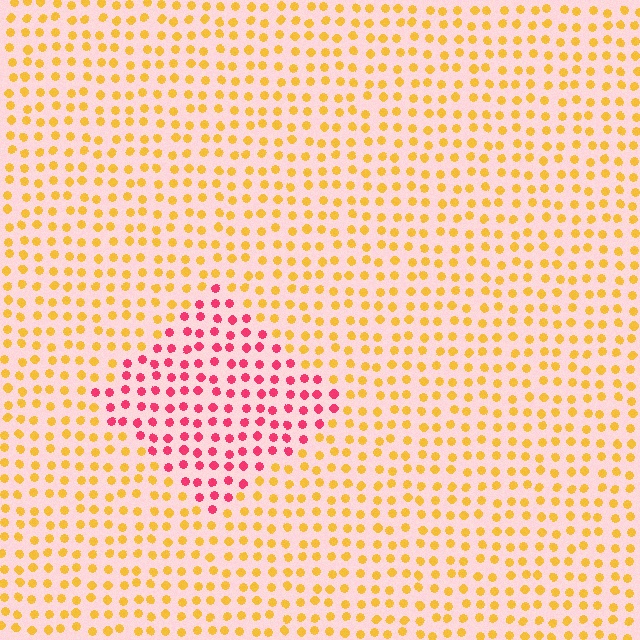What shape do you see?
I see a diamond.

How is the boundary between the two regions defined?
The boundary is defined purely by a slight shift in hue (about 61 degrees). Spacing, size, and orientation are identical on both sides.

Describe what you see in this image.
The image is filled with small yellow elements in a uniform arrangement. A diamond-shaped region is visible where the elements are tinted to a slightly different hue, forming a subtle color boundary.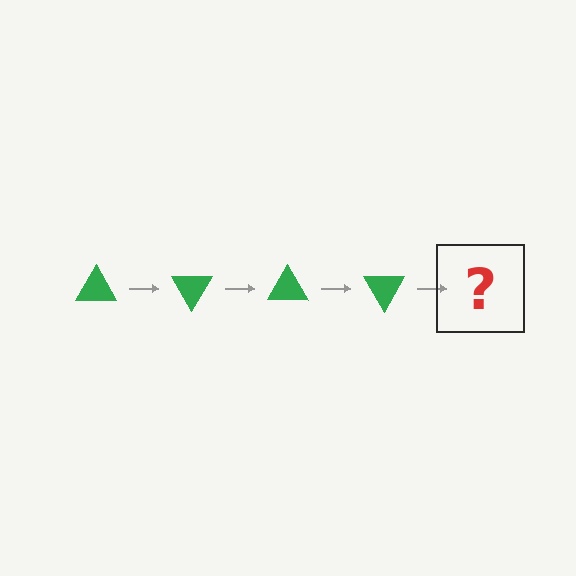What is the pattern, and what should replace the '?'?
The pattern is that the triangle rotates 60 degrees each step. The '?' should be a green triangle rotated 240 degrees.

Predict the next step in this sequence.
The next step is a green triangle rotated 240 degrees.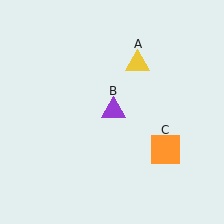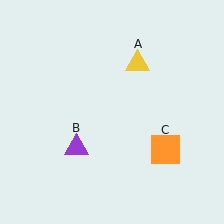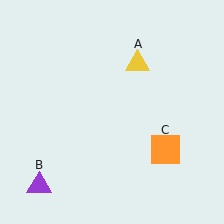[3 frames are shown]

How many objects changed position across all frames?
1 object changed position: purple triangle (object B).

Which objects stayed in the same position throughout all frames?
Yellow triangle (object A) and orange square (object C) remained stationary.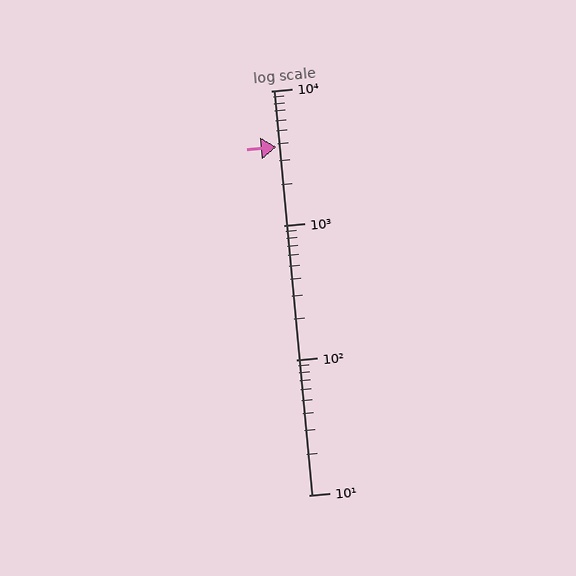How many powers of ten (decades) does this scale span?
The scale spans 3 decades, from 10 to 10000.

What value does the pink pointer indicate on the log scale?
The pointer indicates approximately 3800.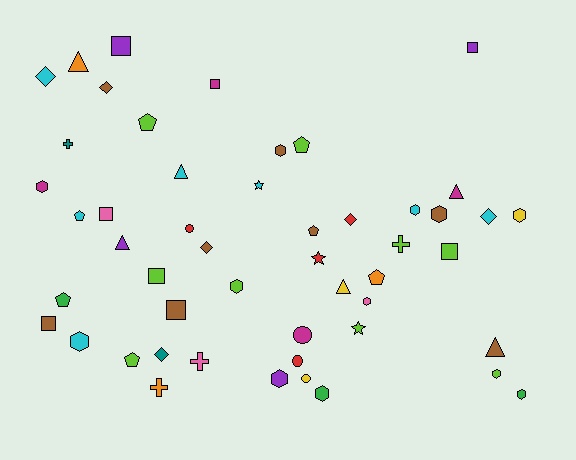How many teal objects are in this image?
There are 2 teal objects.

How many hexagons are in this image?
There are 12 hexagons.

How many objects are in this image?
There are 50 objects.